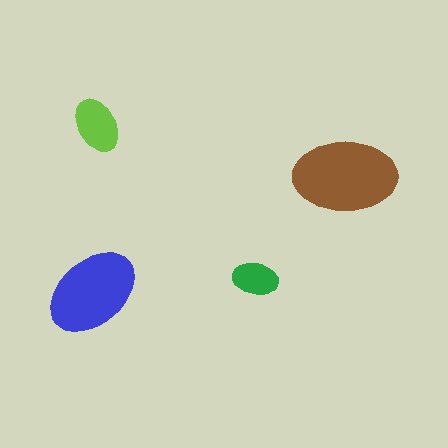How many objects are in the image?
There are 4 objects in the image.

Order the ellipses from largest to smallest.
the brown one, the blue one, the lime one, the green one.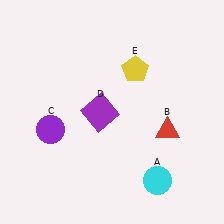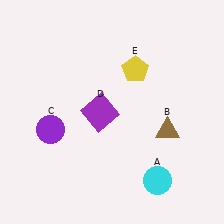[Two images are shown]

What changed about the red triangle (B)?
In Image 1, B is red. In Image 2, it changed to brown.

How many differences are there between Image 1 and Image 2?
There is 1 difference between the two images.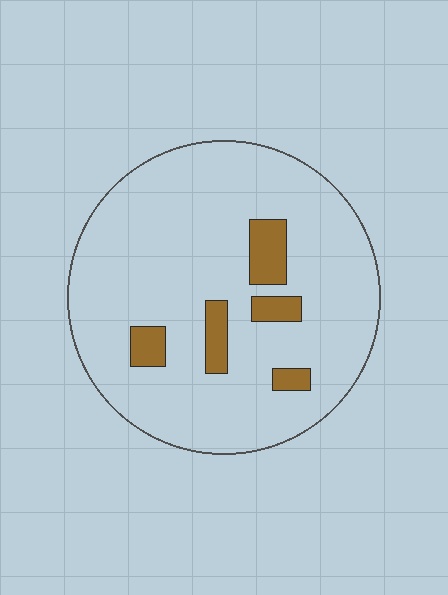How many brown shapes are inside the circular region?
5.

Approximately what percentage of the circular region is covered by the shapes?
Approximately 10%.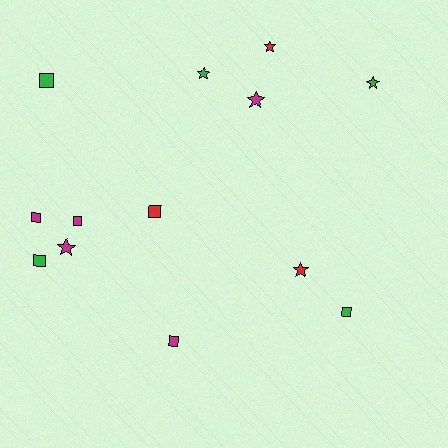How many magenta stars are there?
There are 2 magenta stars.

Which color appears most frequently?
Magenta, with 5 objects.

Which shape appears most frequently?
Square, with 7 objects.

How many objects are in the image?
There are 13 objects.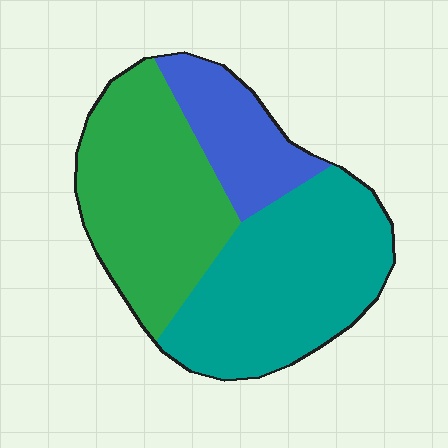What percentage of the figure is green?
Green takes up about two fifths (2/5) of the figure.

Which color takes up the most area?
Teal, at roughly 45%.